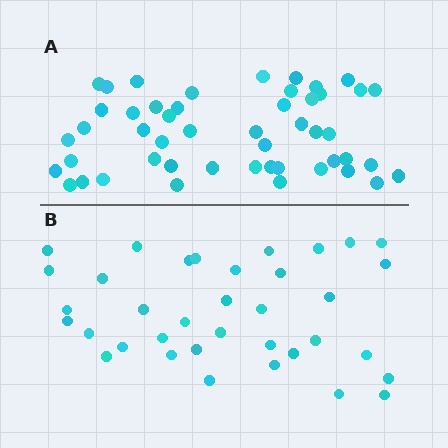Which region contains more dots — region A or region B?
Region A (the top region) has more dots.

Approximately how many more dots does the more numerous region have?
Region A has approximately 15 more dots than region B.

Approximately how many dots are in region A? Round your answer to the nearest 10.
About 50 dots. (The exact count is 49, which rounds to 50.)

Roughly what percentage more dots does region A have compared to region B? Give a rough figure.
About 35% more.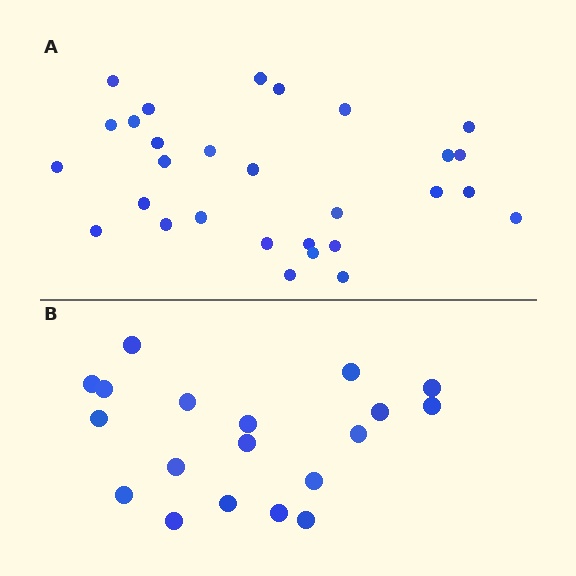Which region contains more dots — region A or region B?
Region A (the top region) has more dots.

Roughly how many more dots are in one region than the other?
Region A has roughly 10 or so more dots than region B.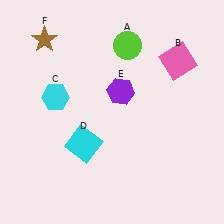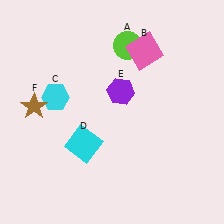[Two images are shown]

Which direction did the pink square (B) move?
The pink square (B) moved left.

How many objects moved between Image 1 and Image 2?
2 objects moved between the two images.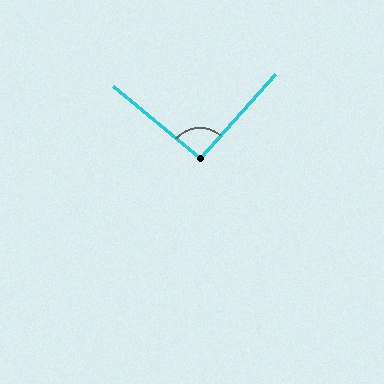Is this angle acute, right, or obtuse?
It is approximately a right angle.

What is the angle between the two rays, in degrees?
Approximately 92 degrees.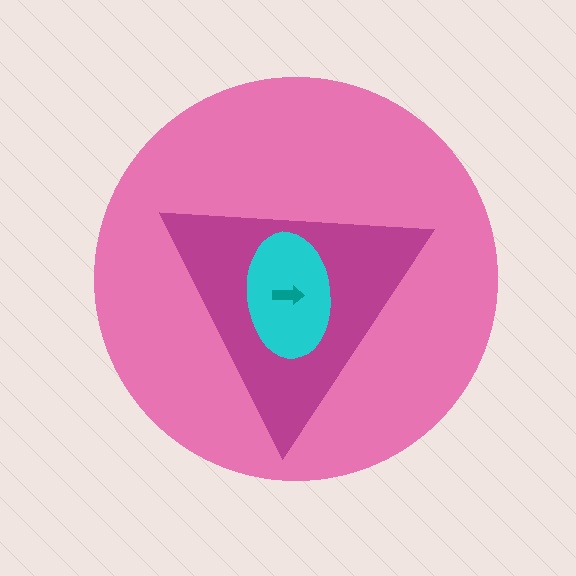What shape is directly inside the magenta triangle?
The cyan ellipse.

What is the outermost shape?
The pink circle.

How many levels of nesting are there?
4.